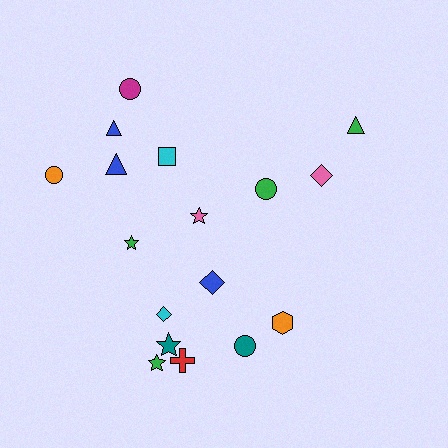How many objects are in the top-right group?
There are 3 objects.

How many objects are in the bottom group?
There are 8 objects.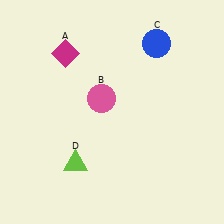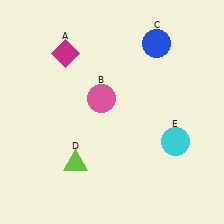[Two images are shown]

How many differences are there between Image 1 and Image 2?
There is 1 difference between the two images.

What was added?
A cyan circle (E) was added in Image 2.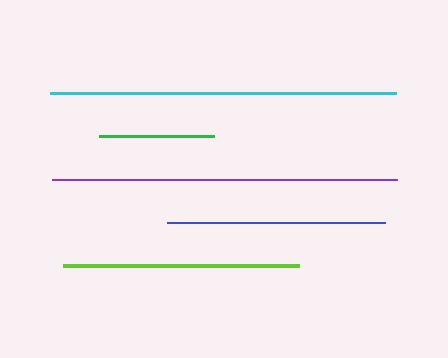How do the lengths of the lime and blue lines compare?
The lime and blue lines are approximately the same length.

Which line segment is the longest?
The cyan line is the longest at approximately 346 pixels.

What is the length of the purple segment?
The purple segment is approximately 346 pixels long.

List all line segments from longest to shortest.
From longest to shortest: cyan, purple, lime, blue, green.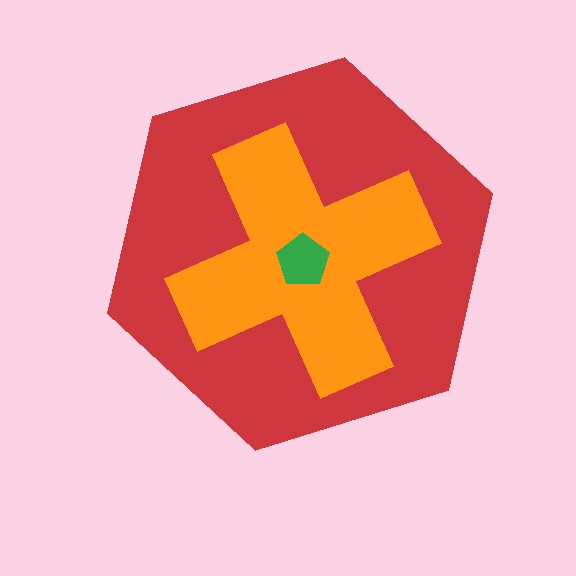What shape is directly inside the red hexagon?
The orange cross.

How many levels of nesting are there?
3.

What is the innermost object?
The green pentagon.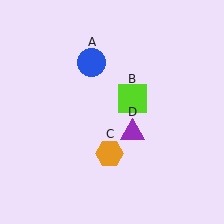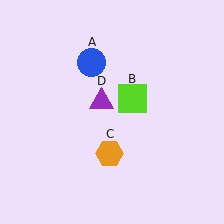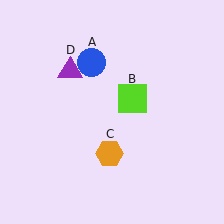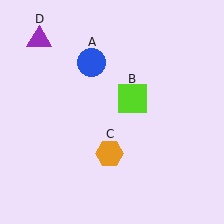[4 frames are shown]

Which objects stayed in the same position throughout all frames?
Blue circle (object A) and lime square (object B) and orange hexagon (object C) remained stationary.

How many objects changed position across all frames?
1 object changed position: purple triangle (object D).